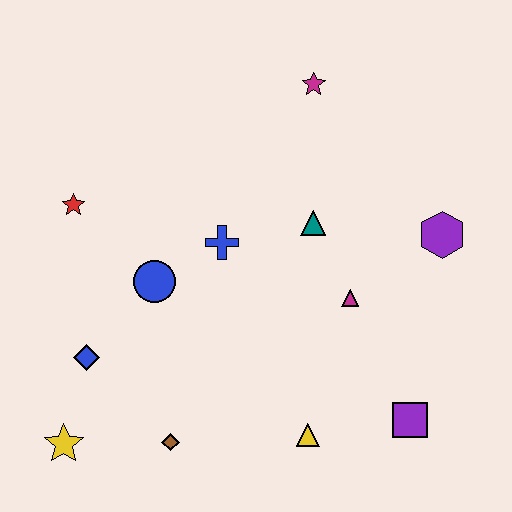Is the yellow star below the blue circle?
Yes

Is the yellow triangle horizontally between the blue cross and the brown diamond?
No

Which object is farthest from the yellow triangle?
The magenta star is farthest from the yellow triangle.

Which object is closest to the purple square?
The yellow triangle is closest to the purple square.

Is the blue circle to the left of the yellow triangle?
Yes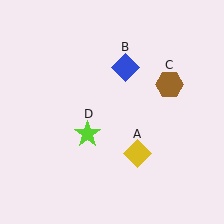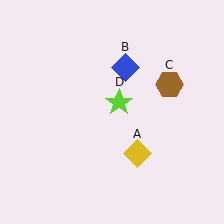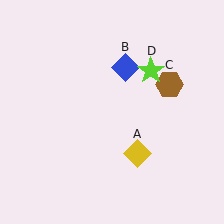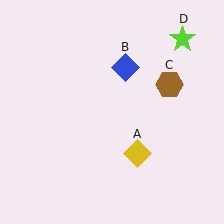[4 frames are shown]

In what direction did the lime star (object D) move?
The lime star (object D) moved up and to the right.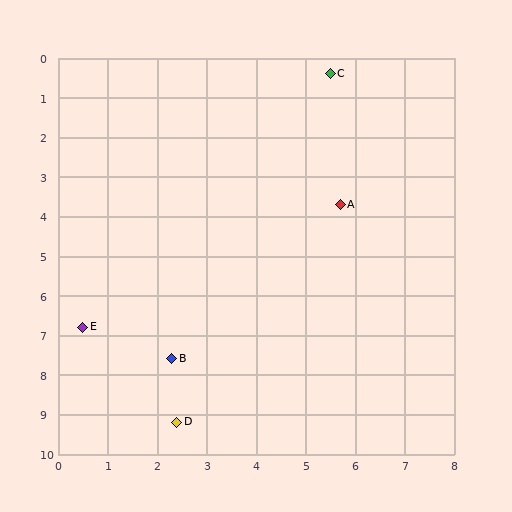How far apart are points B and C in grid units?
Points B and C are about 7.9 grid units apart.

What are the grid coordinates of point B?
Point B is at approximately (2.3, 7.6).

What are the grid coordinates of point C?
Point C is at approximately (5.5, 0.4).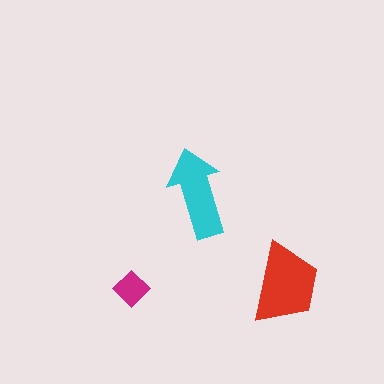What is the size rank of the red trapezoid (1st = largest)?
1st.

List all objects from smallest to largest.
The magenta diamond, the cyan arrow, the red trapezoid.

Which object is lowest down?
The magenta diamond is bottommost.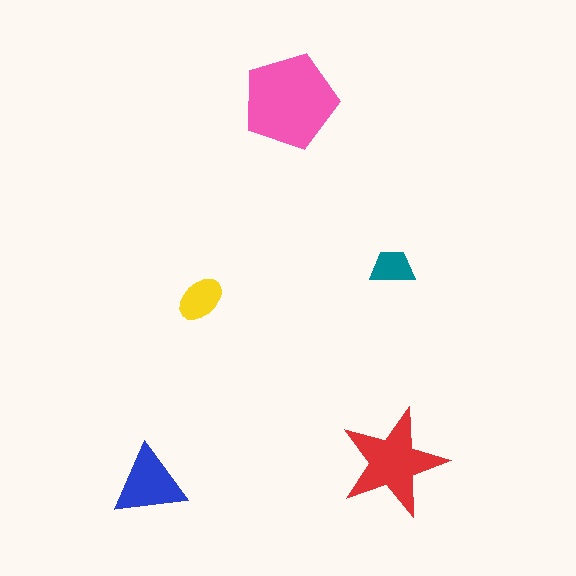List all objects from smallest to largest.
The teal trapezoid, the yellow ellipse, the blue triangle, the red star, the pink pentagon.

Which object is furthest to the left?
The blue triangle is leftmost.